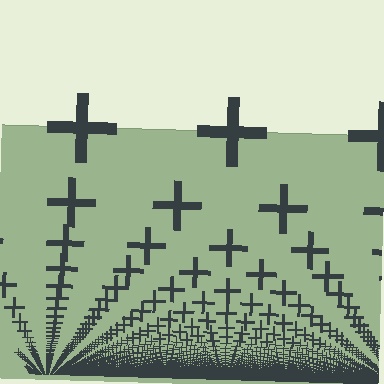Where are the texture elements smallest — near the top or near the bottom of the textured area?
Near the bottom.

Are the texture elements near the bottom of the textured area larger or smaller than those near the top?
Smaller. The gradient is inverted — elements near the bottom are smaller and denser.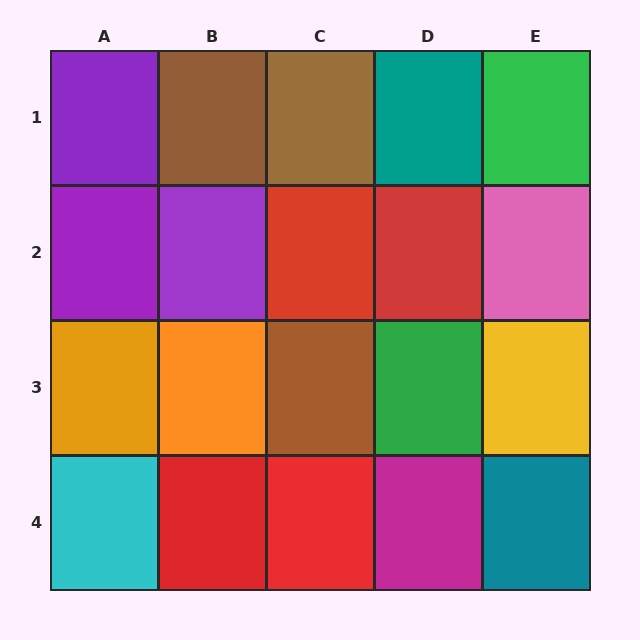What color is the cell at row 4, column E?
Teal.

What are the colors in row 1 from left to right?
Purple, brown, brown, teal, green.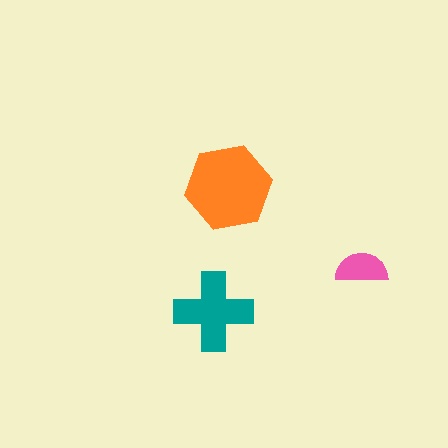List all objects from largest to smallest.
The orange hexagon, the teal cross, the pink semicircle.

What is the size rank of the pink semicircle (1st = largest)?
3rd.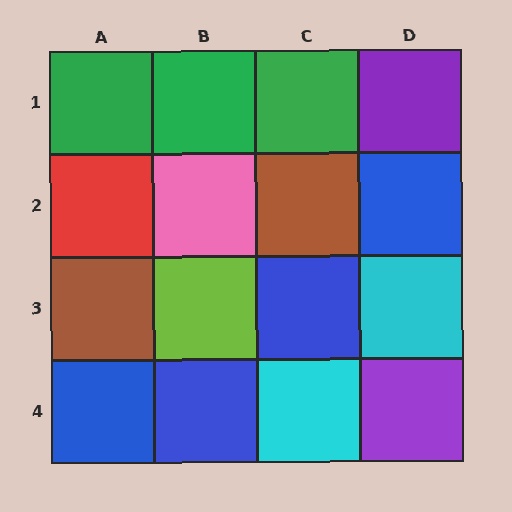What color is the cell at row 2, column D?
Blue.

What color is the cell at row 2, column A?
Red.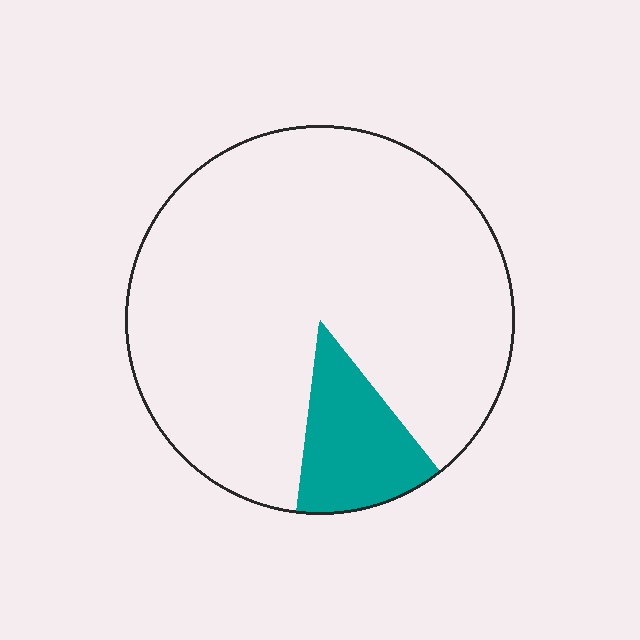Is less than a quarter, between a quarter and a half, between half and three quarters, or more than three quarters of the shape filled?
Less than a quarter.